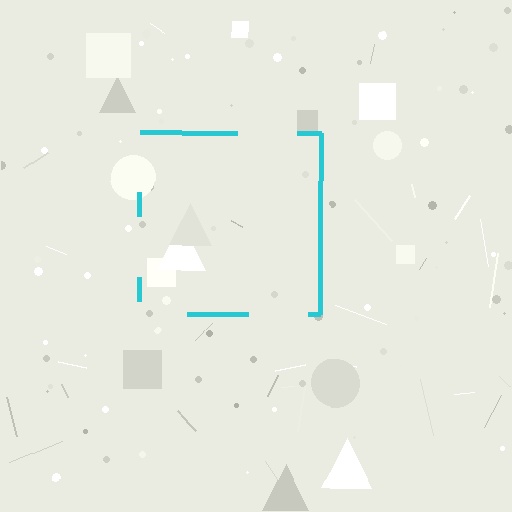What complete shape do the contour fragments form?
The contour fragments form a square.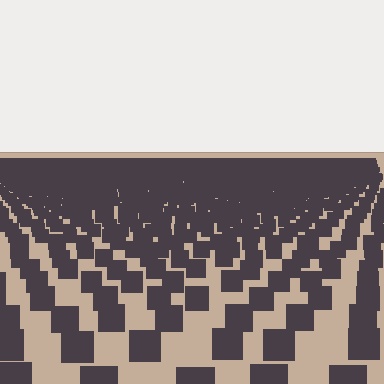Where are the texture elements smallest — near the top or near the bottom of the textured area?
Near the top.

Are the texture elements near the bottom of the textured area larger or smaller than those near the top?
Larger. Near the bottom, elements are closer to the viewer and appear at a bigger on-screen size.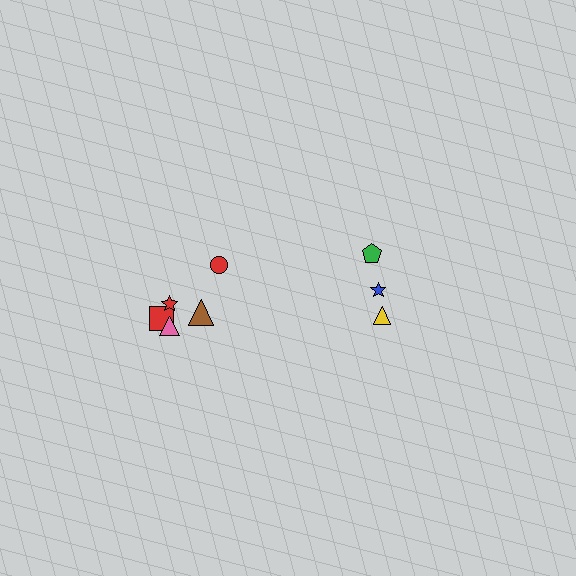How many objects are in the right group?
There are 3 objects.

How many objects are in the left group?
There are 5 objects.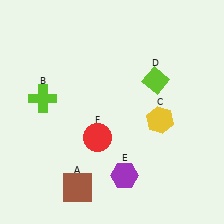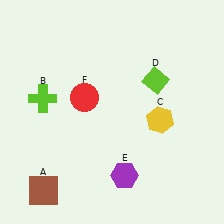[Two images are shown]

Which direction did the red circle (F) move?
The red circle (F) moved up.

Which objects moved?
The objects that moved are: the brown square (A), the red circle (F).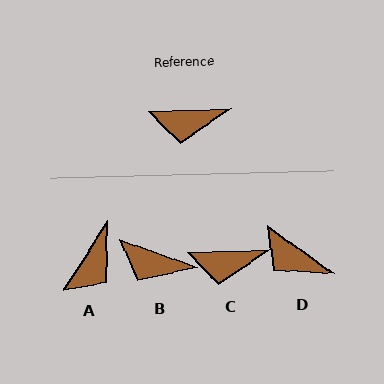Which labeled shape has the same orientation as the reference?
C.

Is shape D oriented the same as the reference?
No, it is off by about 38 degrees.